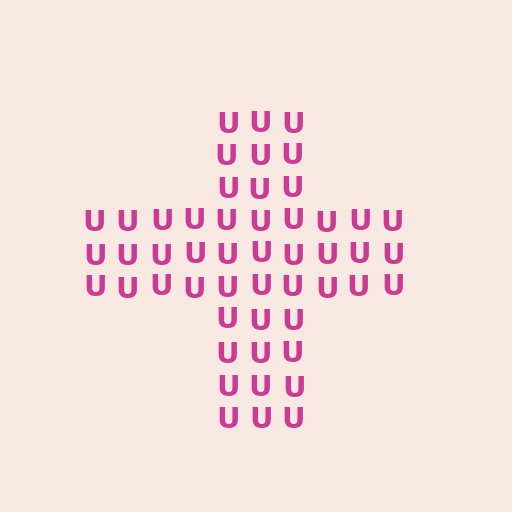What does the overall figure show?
The overall figure shows a cross.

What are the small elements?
The small elements are letter U's.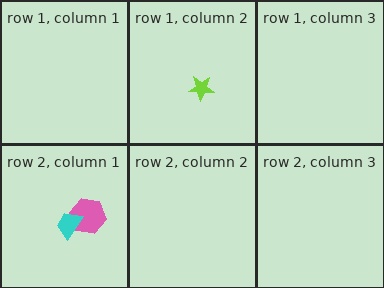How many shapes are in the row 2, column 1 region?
2.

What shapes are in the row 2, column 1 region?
The pink hexagon, the cyan trapezoid.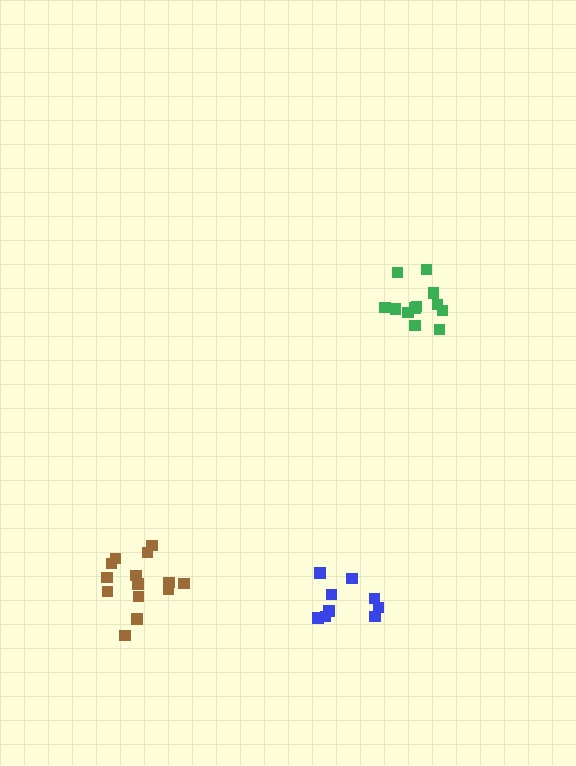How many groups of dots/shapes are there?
There are 3 groups.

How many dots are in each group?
Group 1: 12 dots, Group 2: 9 dots, Group 3: 14 dots (35 total).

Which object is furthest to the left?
The brown cluster is leftmost.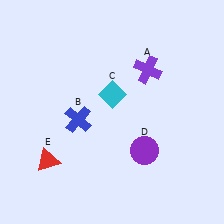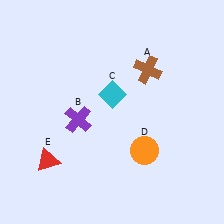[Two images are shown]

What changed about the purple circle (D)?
In Image 1, D is purple. In Image 2, it changed to orange.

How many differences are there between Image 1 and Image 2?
There are 3 differences between the two images.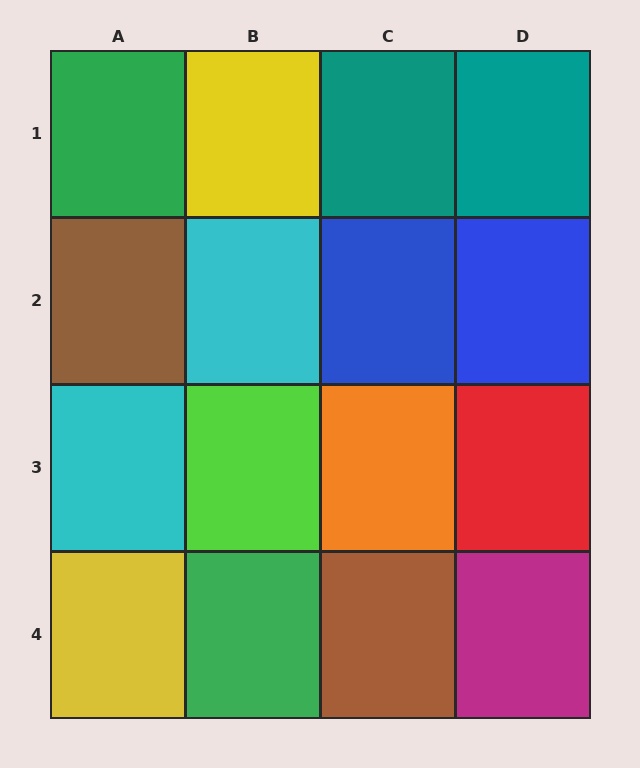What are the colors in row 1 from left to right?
Green, yellow, teal, teal.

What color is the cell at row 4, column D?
Magenta.